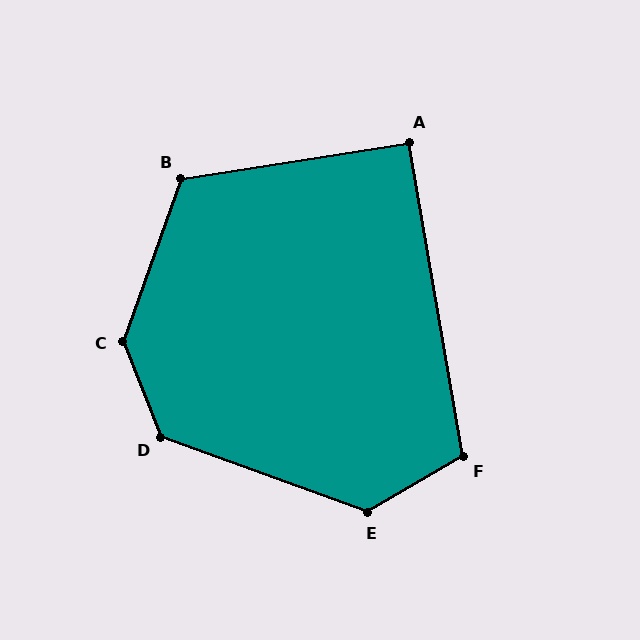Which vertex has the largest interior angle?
C, at approximately 139 degrees.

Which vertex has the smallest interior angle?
A, at approximately 91 degrees.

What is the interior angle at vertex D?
Approximately 131 degrees (obtuse).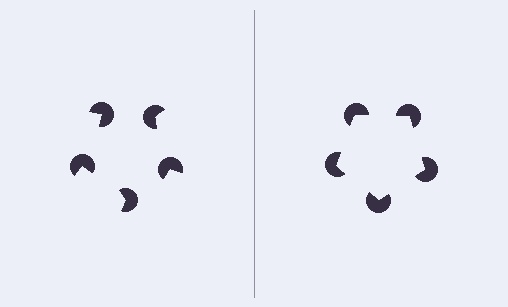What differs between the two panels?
The pac-man discs are positioned identically on both sides; only the wedge orientations differ. On the right they align to a pentagon; on the left they are misaligned.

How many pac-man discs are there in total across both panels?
10 — 5 on each side.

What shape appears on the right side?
An illusory pentagon.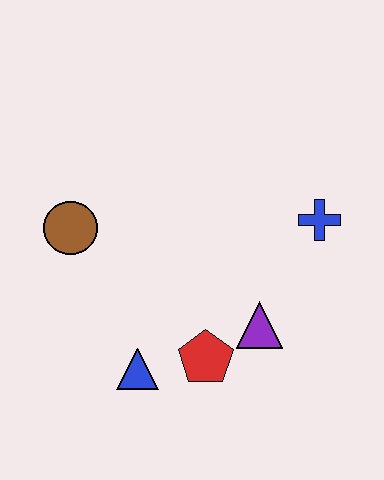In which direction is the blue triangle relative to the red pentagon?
The blue triangle is to the left of the red pentagon.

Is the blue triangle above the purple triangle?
No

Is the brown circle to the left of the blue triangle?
Yes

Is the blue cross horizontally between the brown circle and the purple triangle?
No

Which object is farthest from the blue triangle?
The blue cross is farthest from the blue triangle.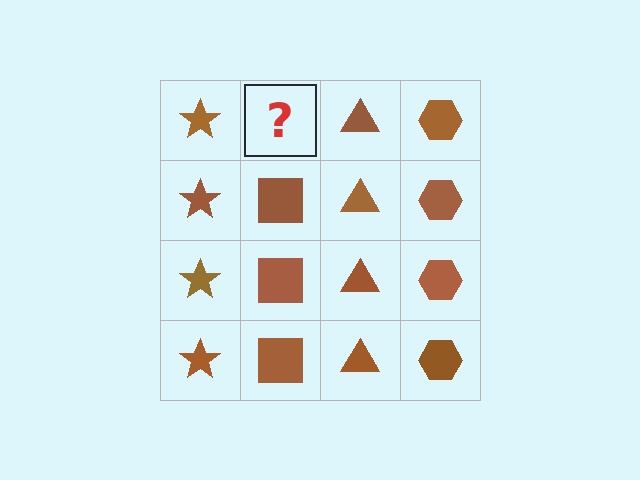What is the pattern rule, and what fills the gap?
The rule is that each column has a consistent shape. The gap should be filled with a brown square.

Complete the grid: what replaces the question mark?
The question mark should be replaced with a brown square.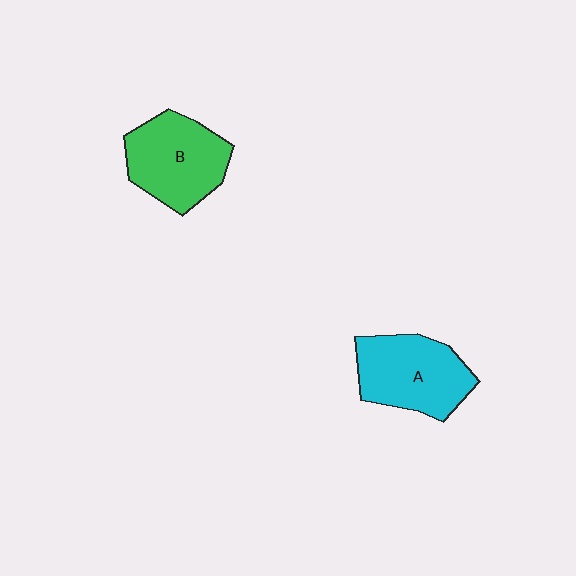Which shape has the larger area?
Shape A (cyan).